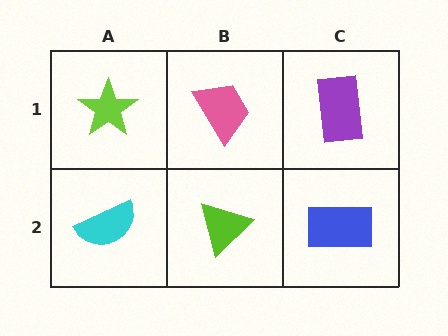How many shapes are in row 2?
3 shapes.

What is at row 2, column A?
A cyan semicircle.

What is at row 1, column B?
A pink trapezoid.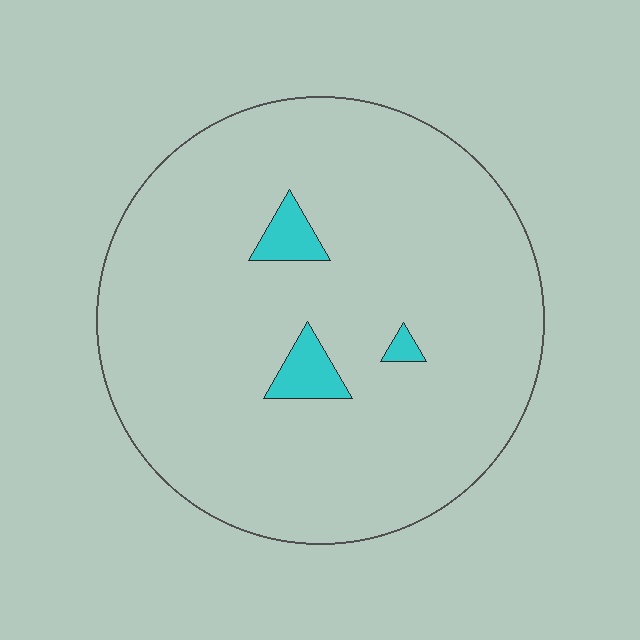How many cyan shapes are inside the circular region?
3.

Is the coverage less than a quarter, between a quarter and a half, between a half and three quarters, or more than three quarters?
Less than a quarter.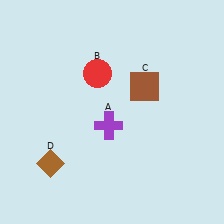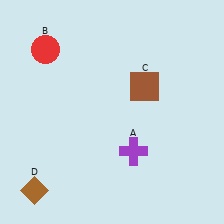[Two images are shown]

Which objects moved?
The objects that moved are: the purple cross (A), the red circle (B), the brown diamond (D).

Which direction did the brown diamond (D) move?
The brown diamond (D) moved down.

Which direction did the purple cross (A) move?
The purple cross (A) moved down.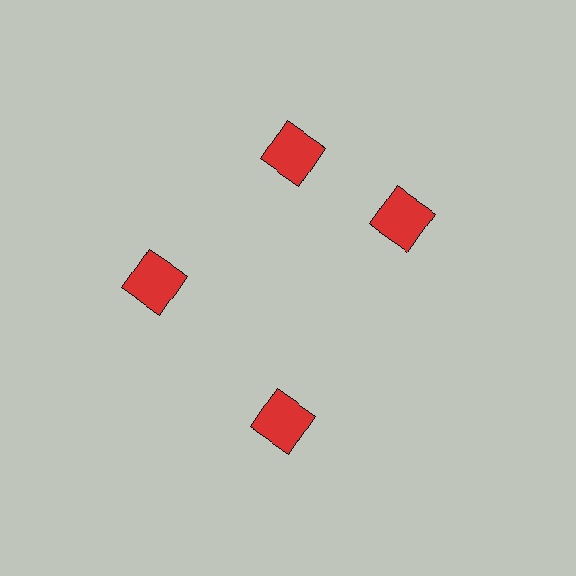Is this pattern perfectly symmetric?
No. The 4 red squares are arranged in a ring, but one element near the 3 o'clock position is rotated out of alignment along the ring, breaking the 4-fold rotational symmetry.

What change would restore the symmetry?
The symmetry would be restored by rotating it back into even spacing with its neighbors so that all 4 squares sit at equal angles and equal distance from the center.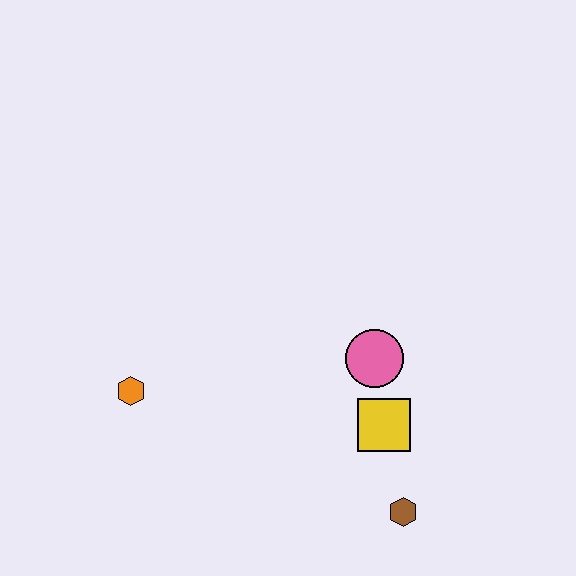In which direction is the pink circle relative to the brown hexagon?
The pink circle is above the brown hexagon.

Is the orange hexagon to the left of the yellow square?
Yes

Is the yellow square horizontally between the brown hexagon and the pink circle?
Yes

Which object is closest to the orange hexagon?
The pink circle is closest to the orange hexagon.